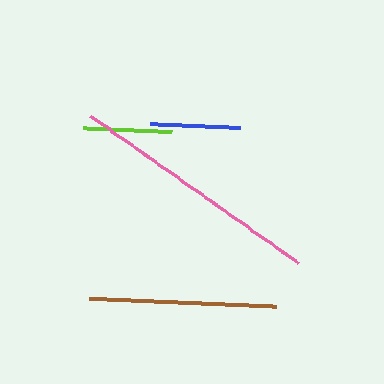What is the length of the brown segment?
The brown segment is approximately 188 pixels long.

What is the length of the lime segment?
The lime segment is approximately 89 pixels long.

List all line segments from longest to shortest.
From longest to shortest: pink, brown, blue, lime.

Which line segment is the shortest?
The lime line is the shortest at approximately 89 pixels.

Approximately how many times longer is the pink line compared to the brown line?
The pink line is approximately 1.4 times the length of the brown line.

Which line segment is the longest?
The pink line is the longest at approximately 256 pixels.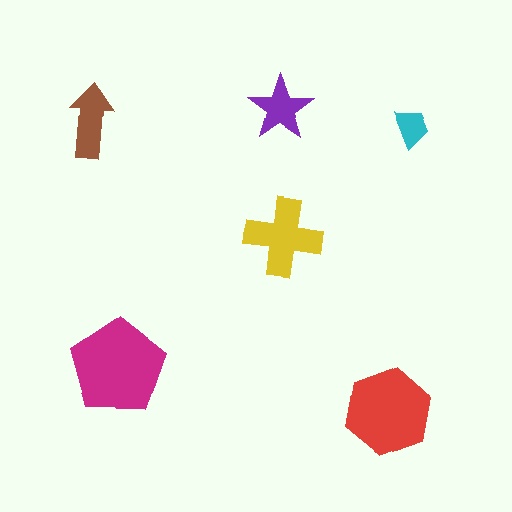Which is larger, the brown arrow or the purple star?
The brown arrow.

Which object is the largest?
The magenta pentagon.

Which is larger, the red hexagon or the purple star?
The red hexagon.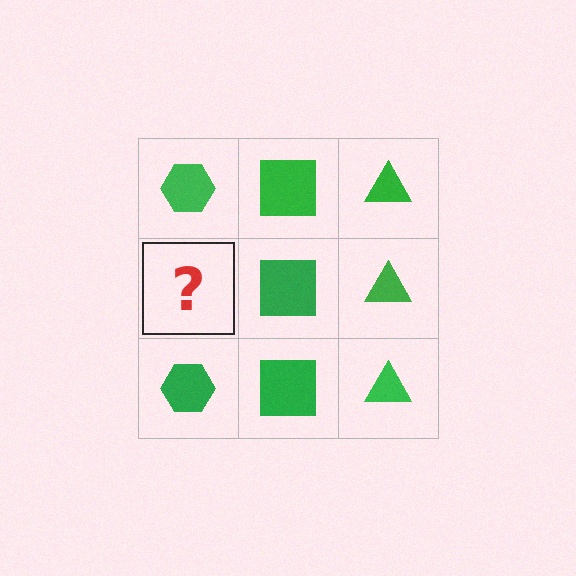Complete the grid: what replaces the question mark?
The question mark should be replaced with a green hexagon.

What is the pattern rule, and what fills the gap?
The rule is that each column has a consistent shape. The gap should be filled with a green hexagon.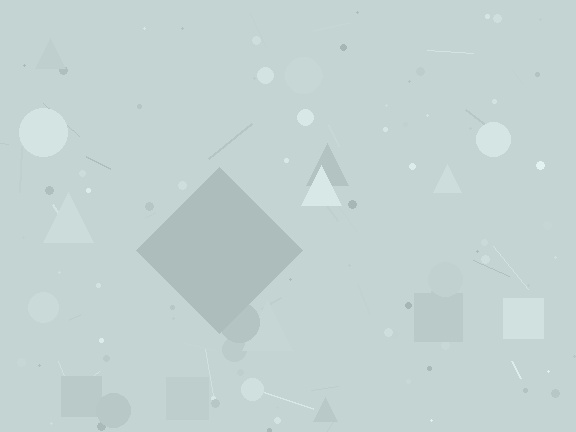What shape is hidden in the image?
A diamond is hidden in the image.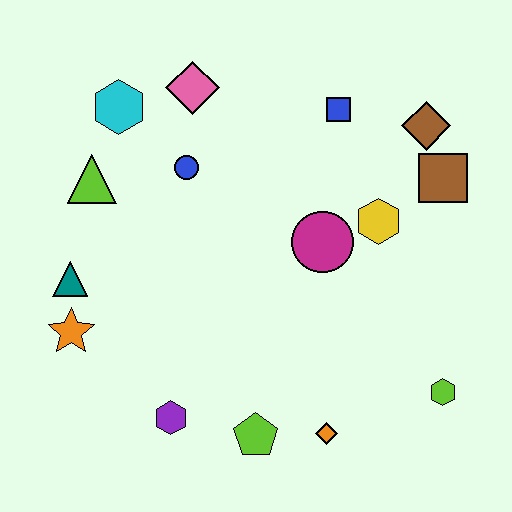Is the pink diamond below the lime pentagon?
No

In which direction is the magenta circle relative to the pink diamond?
The magenta circle is below the pink diamond.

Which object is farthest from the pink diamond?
The lime hexagon is farthest from the pink diamond.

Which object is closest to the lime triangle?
The cyan hexagon is closest to the lime triangle.